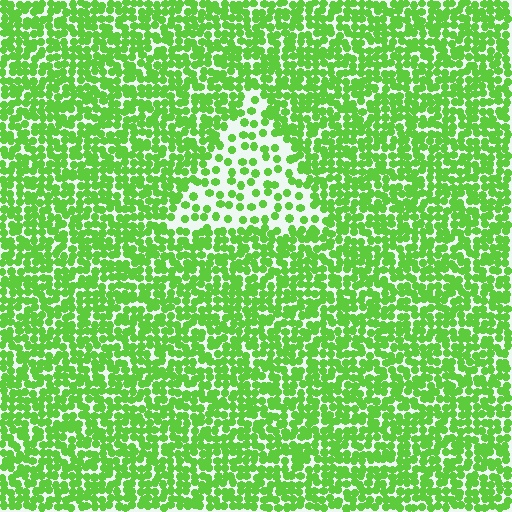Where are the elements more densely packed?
The elements are more densely packed outside the triangle boundary.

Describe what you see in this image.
The image contains small lime elements arranged at two different densities. A triangle-shaped region is visible where the elements are less densely packed than the surrounding area.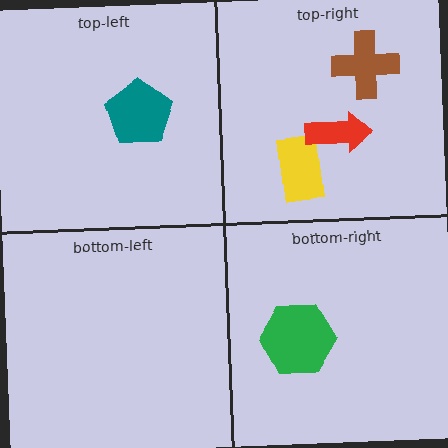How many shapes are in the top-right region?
3.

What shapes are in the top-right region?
The yellow rectangle, the brown cross, the red arrow.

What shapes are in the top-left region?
The teal pentagon.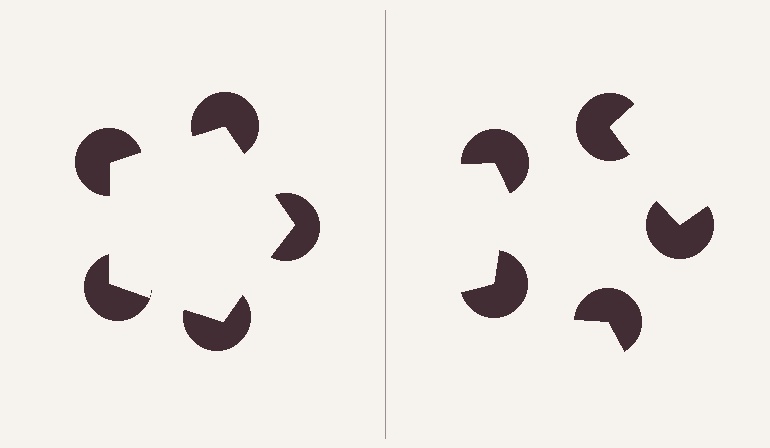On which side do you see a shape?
An illusory pentagon appears on the left side. On the right side the wedge cuts are rotated, so no coherent shape forms.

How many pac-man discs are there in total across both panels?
10 — 5 on each side.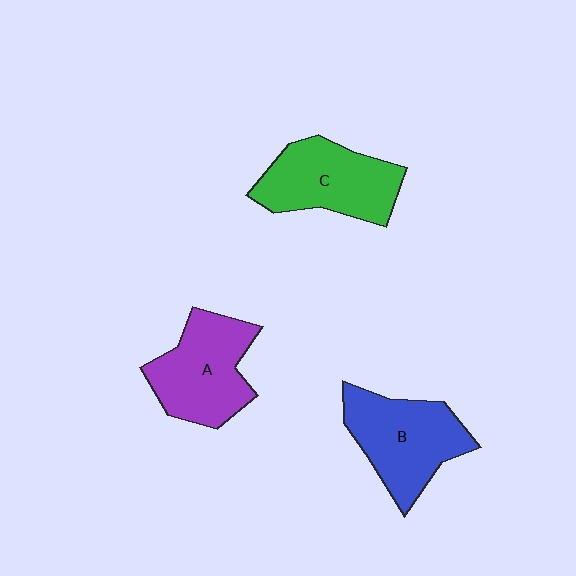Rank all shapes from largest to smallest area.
From largest to smallest: B (blue), C (green), A (purple).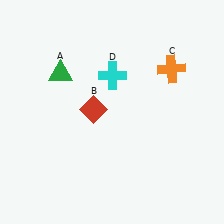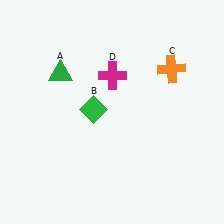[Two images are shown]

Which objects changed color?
B changed from red to green. D changed from cyan to magenta.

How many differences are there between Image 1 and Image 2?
There are 2 differences between the two images.